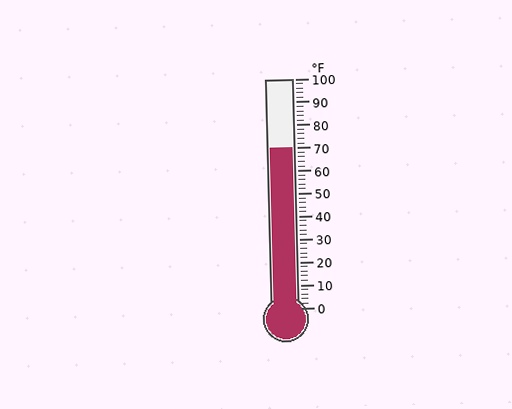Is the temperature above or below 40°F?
The temperature is above 40°F.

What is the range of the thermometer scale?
The thermometer scale ranges from 0°F to 100°F.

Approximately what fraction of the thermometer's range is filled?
The thermometer is filled to approximately 70% of its range.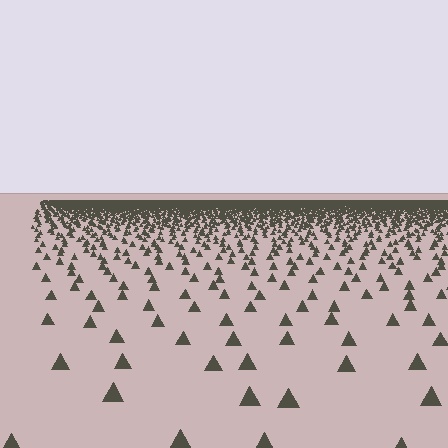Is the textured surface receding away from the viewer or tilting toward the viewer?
The surface is receding away from the viewer. Texture elements get smaller and denser toward the top.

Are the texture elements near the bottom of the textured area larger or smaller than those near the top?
Larger. Near the bottom, elements are closer to the viewer and appear at a bigger on-screen size.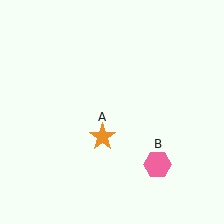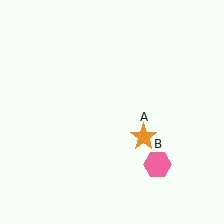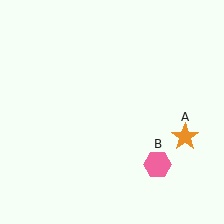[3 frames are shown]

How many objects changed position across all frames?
1 object changed position: orange star (object A).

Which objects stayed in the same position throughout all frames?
Pink hexagon (object B) remained stationary.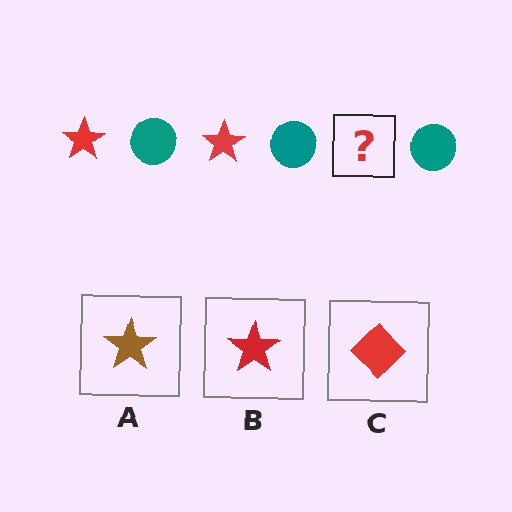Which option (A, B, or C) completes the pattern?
B.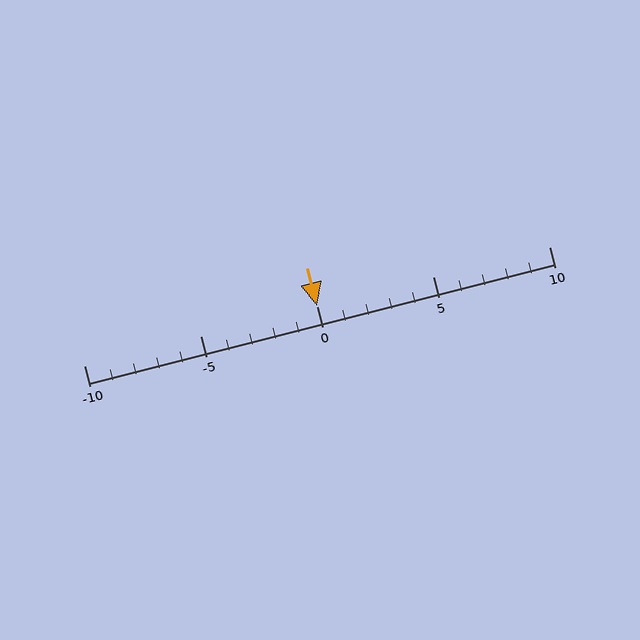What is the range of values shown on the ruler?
The ruler shows values from -10 to 10.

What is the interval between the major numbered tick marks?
The major tick marks are spaced 5 units apart.